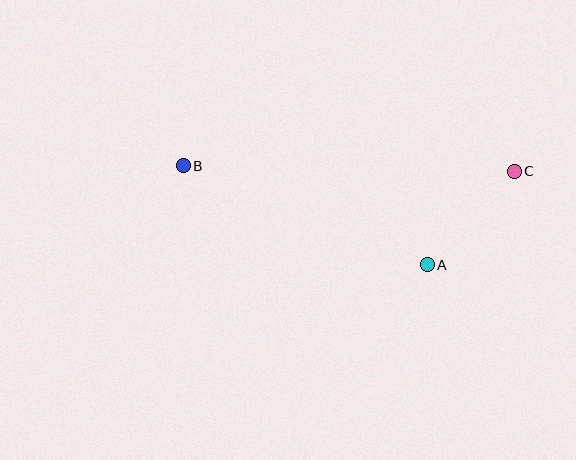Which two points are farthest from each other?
Points B and C are farthest from each other.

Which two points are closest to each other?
Points A and C are closest to each other.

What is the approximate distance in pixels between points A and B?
The distance between A and B is approximately 264 pixels.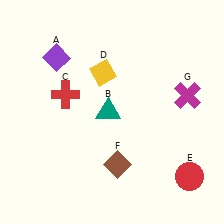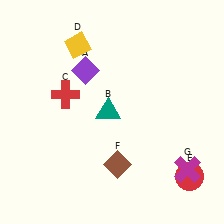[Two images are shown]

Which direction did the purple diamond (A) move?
The purple diamond (A) moved right.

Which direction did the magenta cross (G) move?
The magenta cross (G) moved down.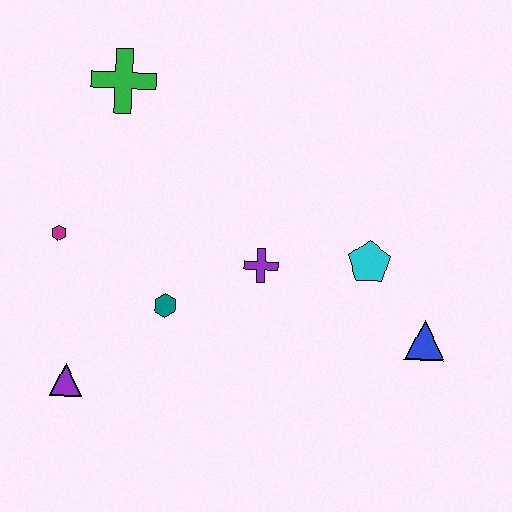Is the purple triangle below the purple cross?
Yes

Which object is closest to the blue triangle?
The cyan pentagon is closest to the blue triangle.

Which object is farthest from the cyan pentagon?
The purple triangle is farthest from the cyan pentagon.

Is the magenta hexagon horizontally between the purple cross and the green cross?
No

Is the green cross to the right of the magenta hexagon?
Yes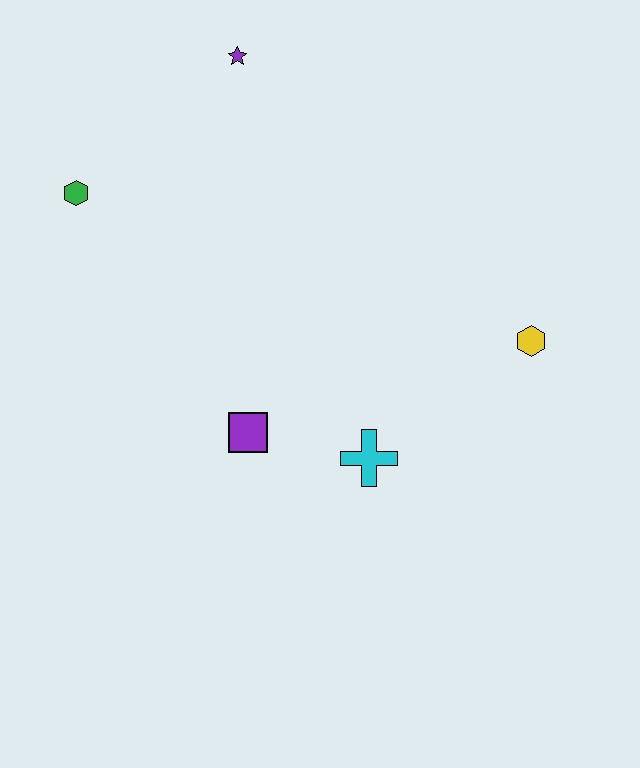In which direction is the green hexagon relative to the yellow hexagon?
The green hexagon is to the left of the yellow hexagon.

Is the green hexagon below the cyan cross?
No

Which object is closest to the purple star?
The green hexagon is closest to the purple star.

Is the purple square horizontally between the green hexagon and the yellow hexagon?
Yes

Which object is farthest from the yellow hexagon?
The green hexagon is farthest from the yellow hexagon.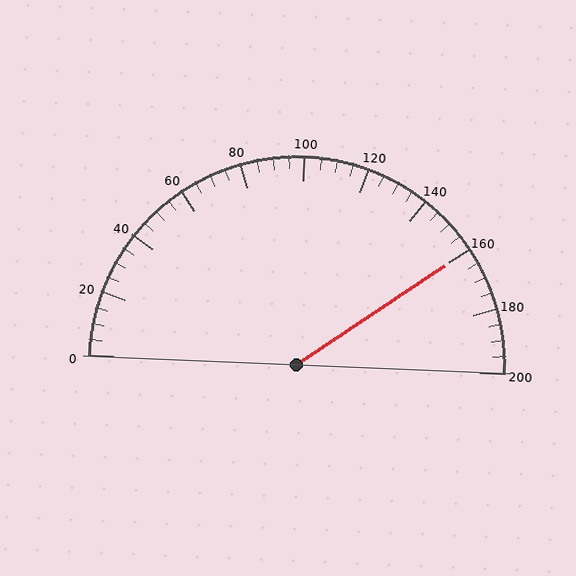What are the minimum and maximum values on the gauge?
The gauge ranges from 0 to 200.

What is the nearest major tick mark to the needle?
The nearest major tick mark is 160.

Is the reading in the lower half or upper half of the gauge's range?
The reading is in the upper half of the range (0 to 200).